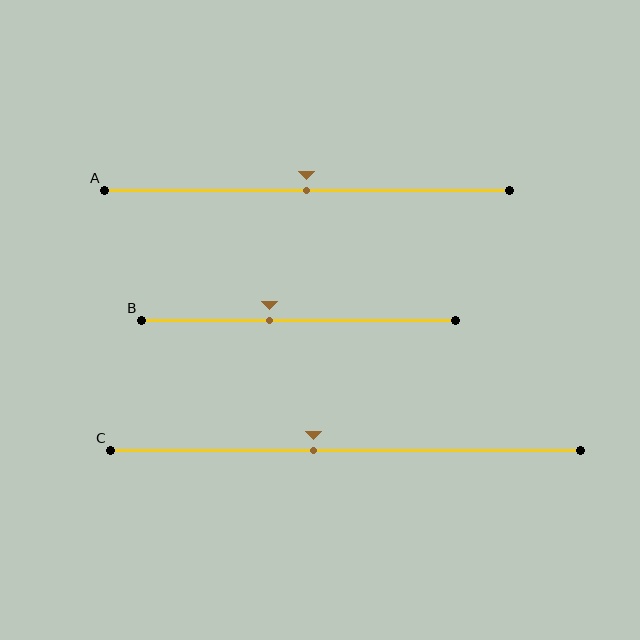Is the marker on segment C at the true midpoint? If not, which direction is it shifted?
No, the marker on segment C is shifted to the left by about 7% of the segment length.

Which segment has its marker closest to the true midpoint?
Segment A has its marker closest to the true midpoint.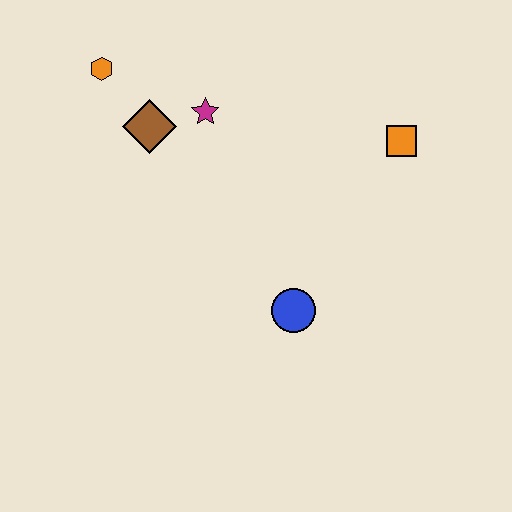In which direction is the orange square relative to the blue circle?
The orange square is above the blue circle.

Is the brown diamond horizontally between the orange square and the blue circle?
No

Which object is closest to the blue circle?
The orange square is closest to the blue circle.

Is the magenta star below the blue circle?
No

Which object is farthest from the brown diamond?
The orange square is farthest from the brown diamond.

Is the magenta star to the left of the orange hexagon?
No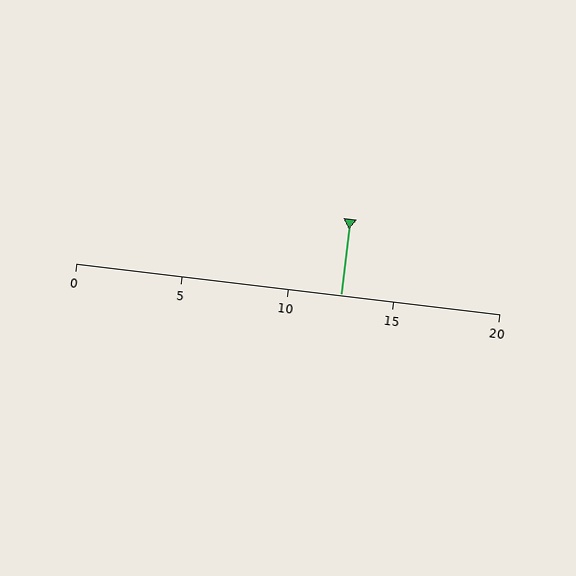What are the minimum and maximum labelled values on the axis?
The axis runs from 0 to 20.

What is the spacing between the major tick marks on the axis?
The major ticks are spaced 5 apart.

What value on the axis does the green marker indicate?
The marker indicates approximately 12.5.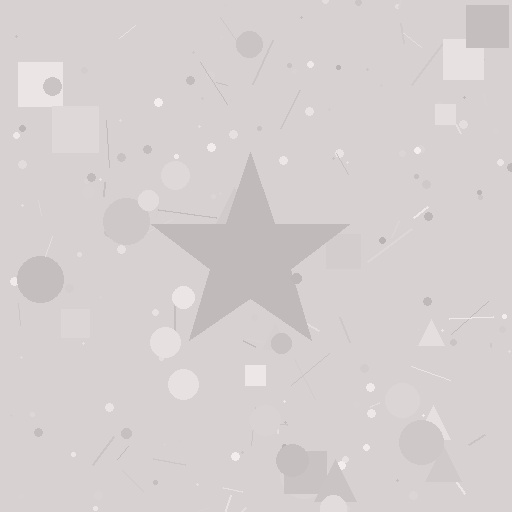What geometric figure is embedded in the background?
A star is embedded in the background.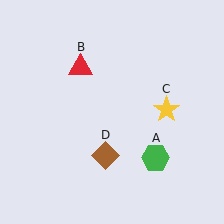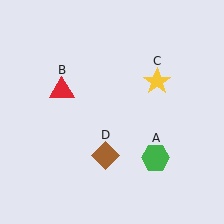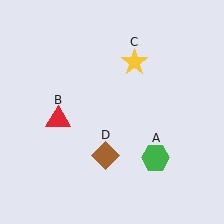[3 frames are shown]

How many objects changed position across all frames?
2 objects changed position: red triangle (object B), yellow star (object C).